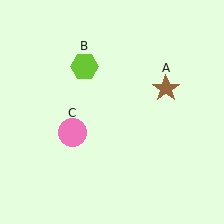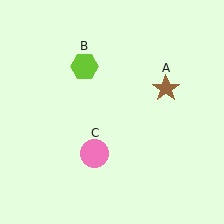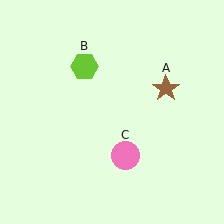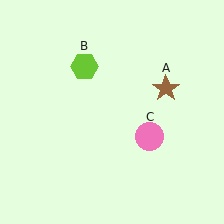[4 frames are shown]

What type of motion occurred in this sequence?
The pink circle (object C) rotated counterclockwise around the center of the scene.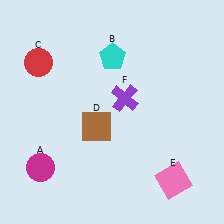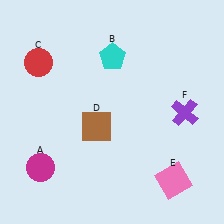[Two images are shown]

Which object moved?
The purple cross (F) moved right.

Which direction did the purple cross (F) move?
The purple cross (F) moved right.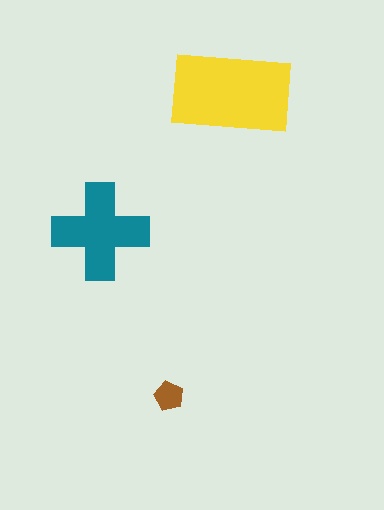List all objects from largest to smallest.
The yellow rectangle, the teal cross, the brown pentagon.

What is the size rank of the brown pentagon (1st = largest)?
3rd.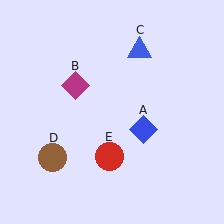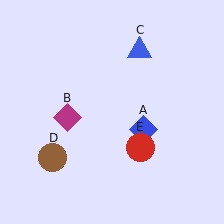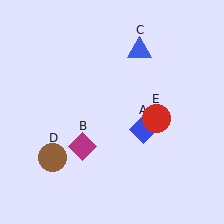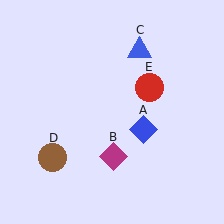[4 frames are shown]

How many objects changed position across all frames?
2 objects changed position: magenta diamond (object B), red circle (object E).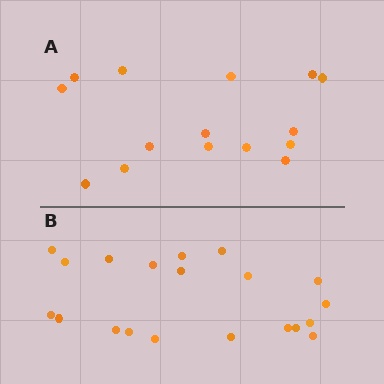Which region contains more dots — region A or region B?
Region B (the bottom region) has more dots.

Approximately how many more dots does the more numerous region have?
Region B has about 5 more dots than region A.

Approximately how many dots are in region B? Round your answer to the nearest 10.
About 20 dots.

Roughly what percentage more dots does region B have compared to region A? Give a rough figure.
About 35% more.